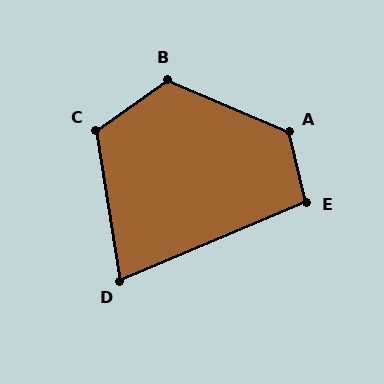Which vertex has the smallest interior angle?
D, at approximately 76 degrees.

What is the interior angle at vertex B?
Approximately 122 degrees (obtuse).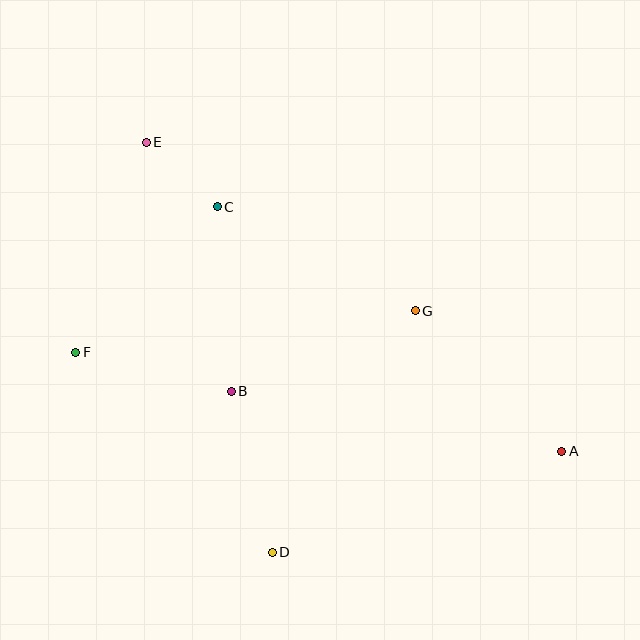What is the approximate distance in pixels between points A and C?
The distance between A and C is approximately 423 pixels.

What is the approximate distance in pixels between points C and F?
The distance between C and F is approximately 203 pixels.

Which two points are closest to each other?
Points C and E are closest to each other.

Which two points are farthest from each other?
Points A and E are farthest from each other.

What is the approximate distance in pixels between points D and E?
The distance between D and E is approximately 429 pixels.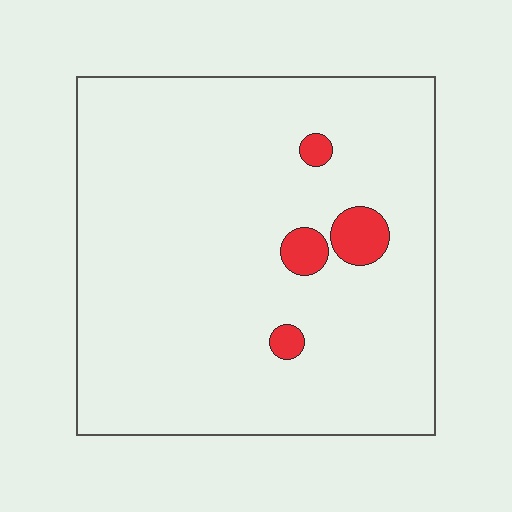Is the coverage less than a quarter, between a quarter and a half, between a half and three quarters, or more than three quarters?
Less than a quarter.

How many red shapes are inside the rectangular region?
4.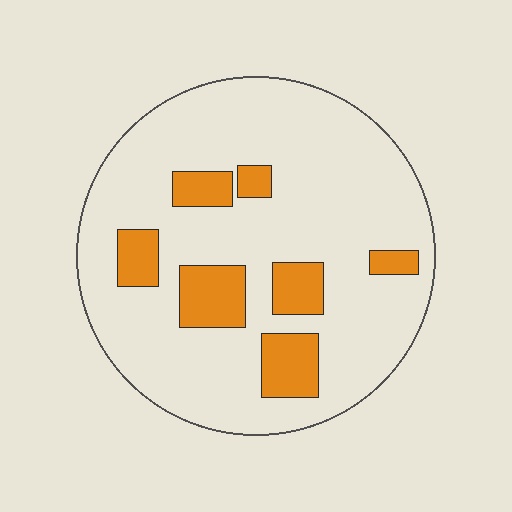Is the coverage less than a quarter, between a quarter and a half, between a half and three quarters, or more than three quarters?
Less than a quarter.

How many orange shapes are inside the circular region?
7.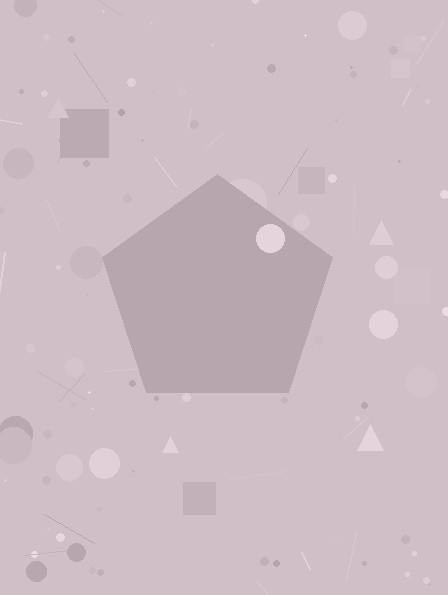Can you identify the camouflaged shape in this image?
The camouflaged shape is a pentagon.